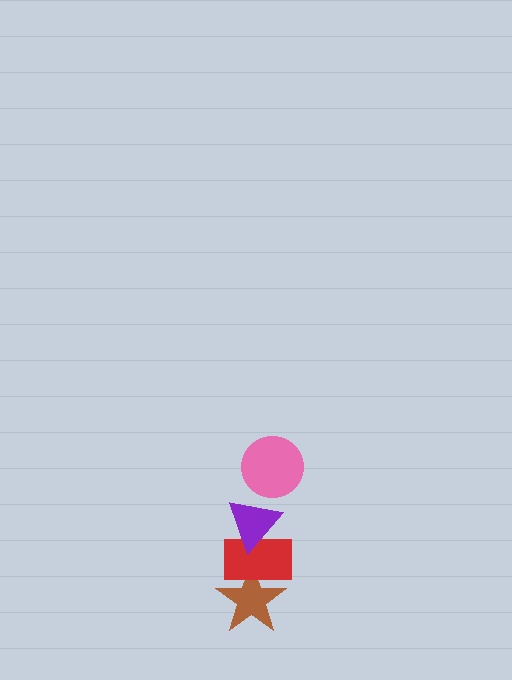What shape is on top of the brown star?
The red rectangle is on top of the brown star.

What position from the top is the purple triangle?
The purple triangle is 2nd from the top.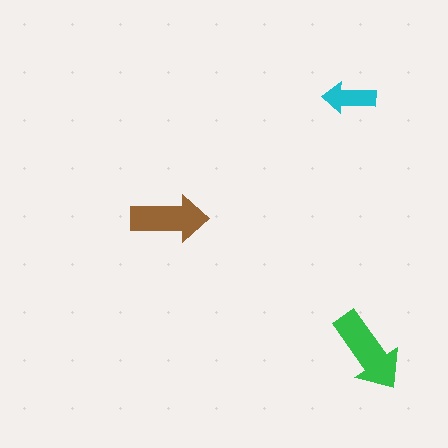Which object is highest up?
The cyan arrow is topmost.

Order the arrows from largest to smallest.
the green one, the brown one, the cyan one.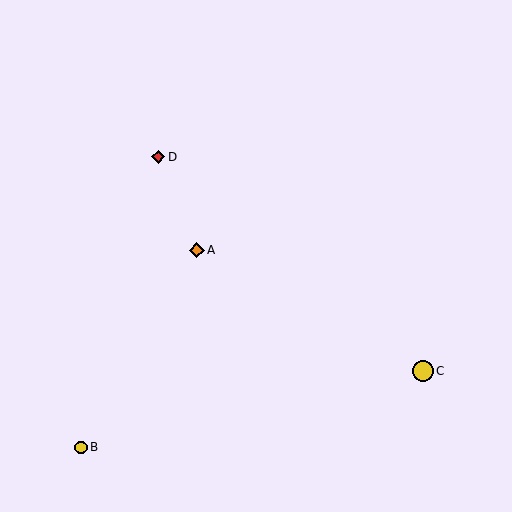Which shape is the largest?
The yellow circle (labeled C) is the largest.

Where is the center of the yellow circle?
The center of the yellow circle is at (423, 371).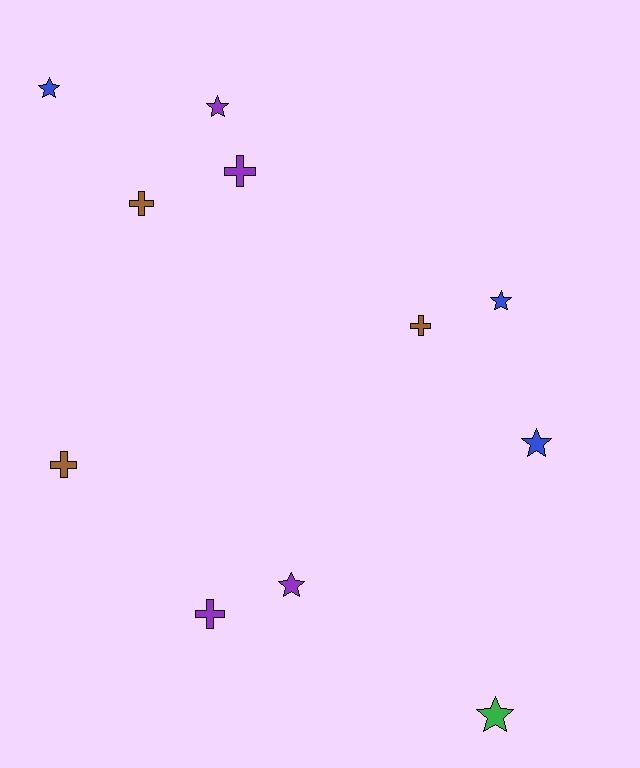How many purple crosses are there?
There are 2 purple crosses.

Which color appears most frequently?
Purple, with 4 objects.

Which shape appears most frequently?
Star, with 6 objects.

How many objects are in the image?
There are 11 objects.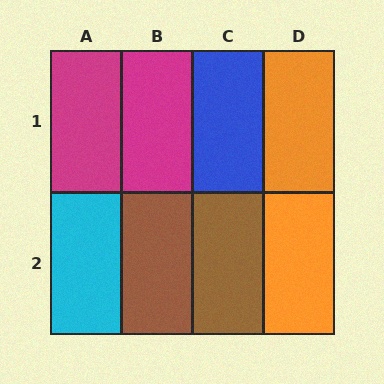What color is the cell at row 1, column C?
Blue.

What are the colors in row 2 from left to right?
Cyan, brown, brown, orange.